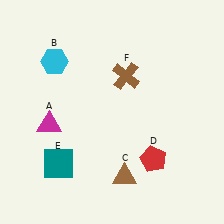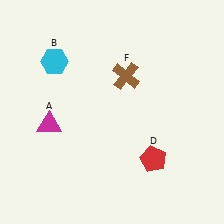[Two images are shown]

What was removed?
The teal square (E), the brown triangle (C) were removed in Image 2.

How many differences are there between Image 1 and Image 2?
There are 2 differences between the two images.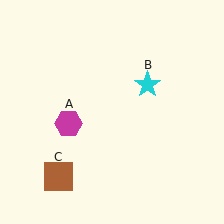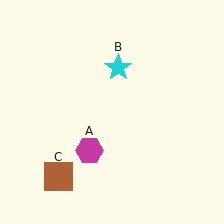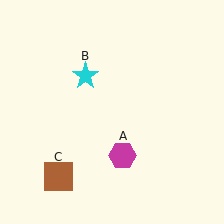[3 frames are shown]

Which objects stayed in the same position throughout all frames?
Brown square (object C) remained stationary.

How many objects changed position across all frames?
2 objects changed position: magenta hexagon (object A), cyan star (object B).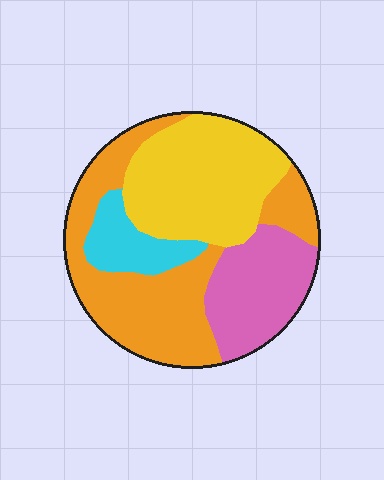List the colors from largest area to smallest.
From largest to smallest: orange, yellow, pink, cyan.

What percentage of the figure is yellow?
Yellow takes up about one third (1/3) of the figure.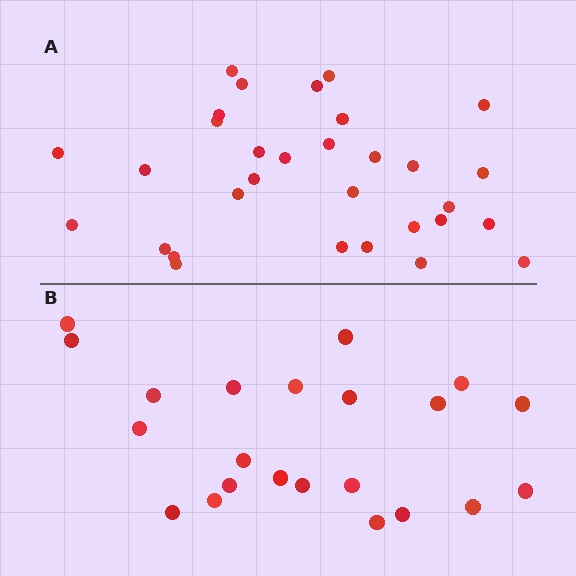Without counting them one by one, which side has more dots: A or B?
Region A (the top region) has more dots.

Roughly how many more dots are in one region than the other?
Region A has roughly 8 or so more dots than region B.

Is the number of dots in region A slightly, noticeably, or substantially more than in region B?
Region A has noticeably more, but not dramatically so. The ratio is roughly 1.4 to 1.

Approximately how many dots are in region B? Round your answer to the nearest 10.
About 20 dots. (The exact count is 22, which rounds to 20.)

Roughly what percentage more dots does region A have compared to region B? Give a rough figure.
About 40% more.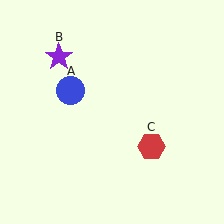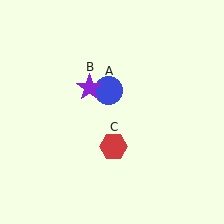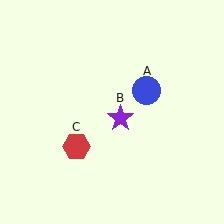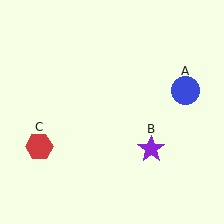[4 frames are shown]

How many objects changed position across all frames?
3 objects changed position: blue circle (object A), purple star (object B), red hexagon (object C).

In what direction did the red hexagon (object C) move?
The red hexagon (object C) moved left.